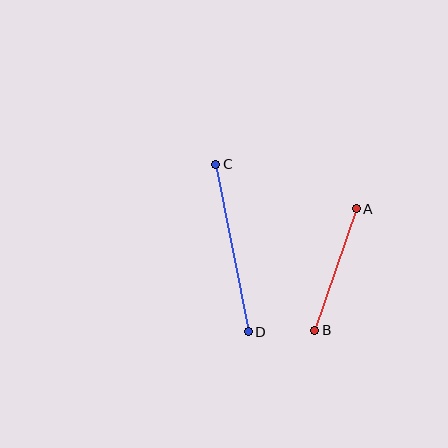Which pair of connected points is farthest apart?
Points C and D are farthest apart.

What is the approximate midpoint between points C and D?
The midpoint is at approximately (232, 248) pixels.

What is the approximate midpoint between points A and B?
The midpoint is at approximately (336, 270) pixels.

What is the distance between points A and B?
The distance is approximately 128 pixels.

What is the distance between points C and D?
The distance is approximately 171 pixels.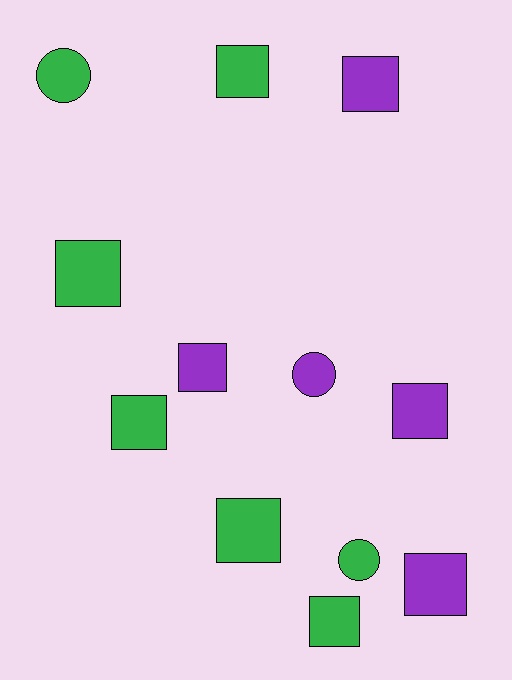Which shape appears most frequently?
Square, with 9 objects.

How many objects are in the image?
There are 12 objects.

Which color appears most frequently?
Green, with 7 objects.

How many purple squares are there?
There are 4 purple squares.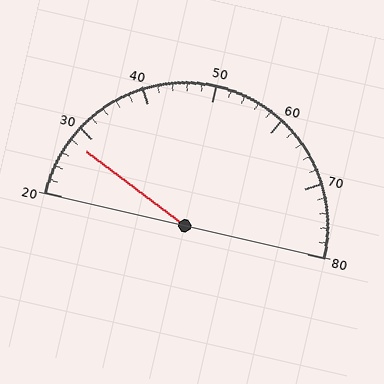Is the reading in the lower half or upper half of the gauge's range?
The reading is in the lower half of the range (20 to 80).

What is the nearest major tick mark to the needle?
The nearest major tick mark is 30.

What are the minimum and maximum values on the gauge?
The gauge ranges from 20 to 80.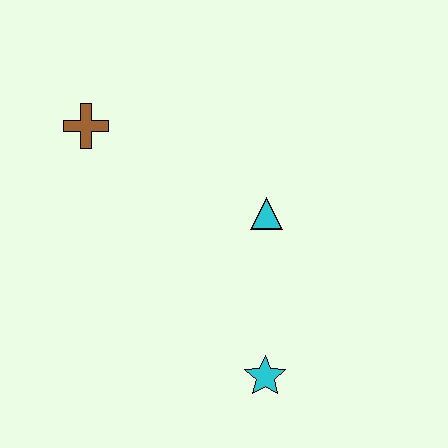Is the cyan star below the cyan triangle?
Yes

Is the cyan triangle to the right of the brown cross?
Yes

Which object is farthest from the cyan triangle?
The brown cross is farthest from the cyan triangle.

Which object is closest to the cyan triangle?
The cyan star is closest to the cyan triangle.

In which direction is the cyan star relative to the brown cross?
The cyan star is below the brown cross.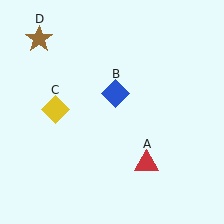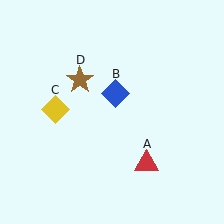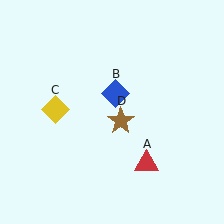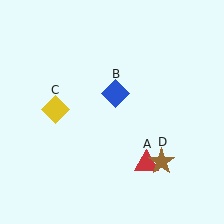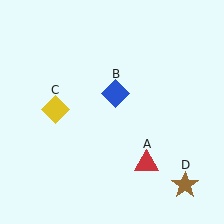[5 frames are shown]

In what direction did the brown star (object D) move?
The brown star (object D) moved down and to the right.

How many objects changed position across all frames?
1 object changed position: brown star (object D).